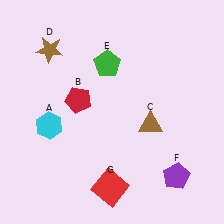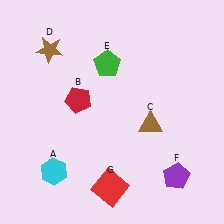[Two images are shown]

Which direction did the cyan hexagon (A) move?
The cyan hexagon (A) moved down.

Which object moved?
The cyan hexagon (A) moved down.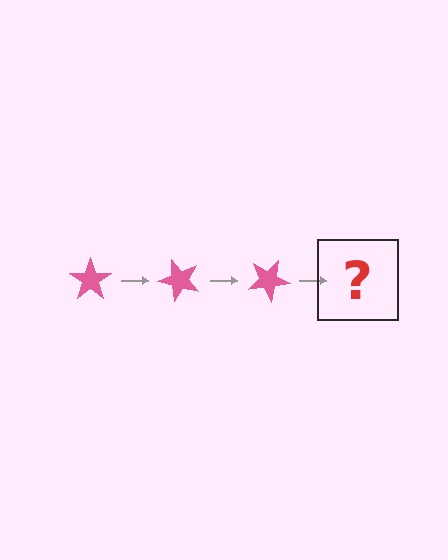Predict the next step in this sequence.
The next step is a pink star rotated 150 degrees.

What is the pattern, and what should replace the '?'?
The pattern is that the star rotates 50 degrees each step. The '?' should be a pink star rotated 150 degrees.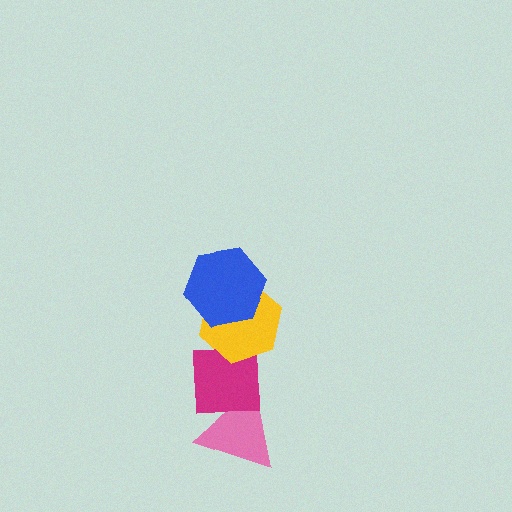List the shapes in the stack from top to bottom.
From top to bottom: the blue hexagon, the yellow hexagon, the magenta square, the pink triangle.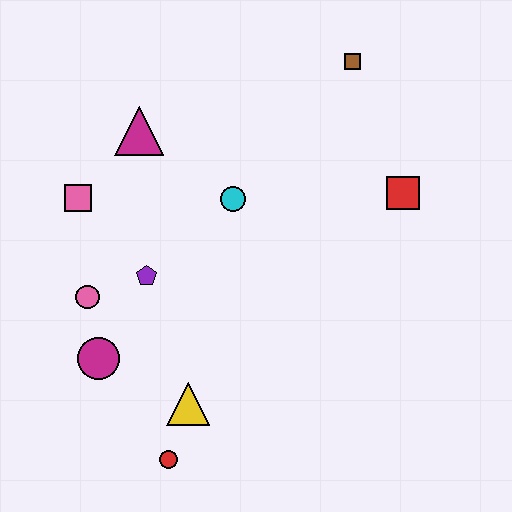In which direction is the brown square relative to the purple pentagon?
The brown square is above the purple pentagon.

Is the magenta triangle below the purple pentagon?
No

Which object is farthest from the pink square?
The red square is farthest from the pink square.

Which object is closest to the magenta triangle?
The pink square is closest to the magenta triangle.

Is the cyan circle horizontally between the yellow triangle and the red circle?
No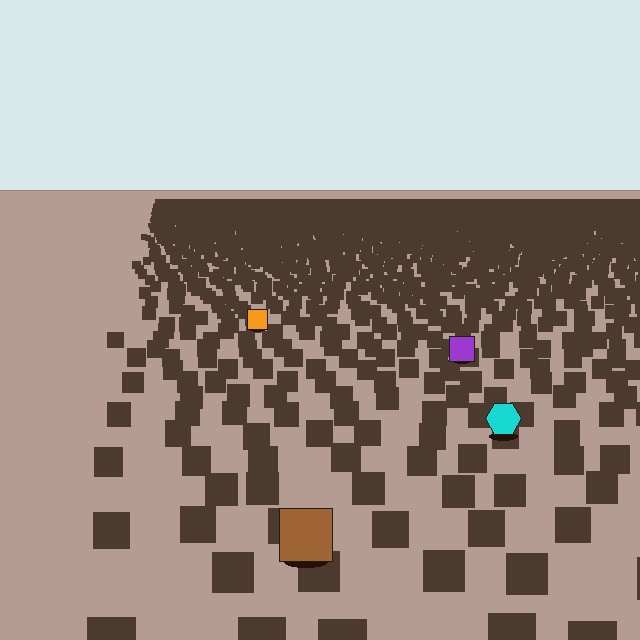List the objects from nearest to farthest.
From nearest to farthest: the brown square, the cyan hexagon, the purple square, the orange square.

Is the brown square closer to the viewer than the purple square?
Yes. The brown square is closer — you can tell from the texture gradient: the ground texture is coarser near it.